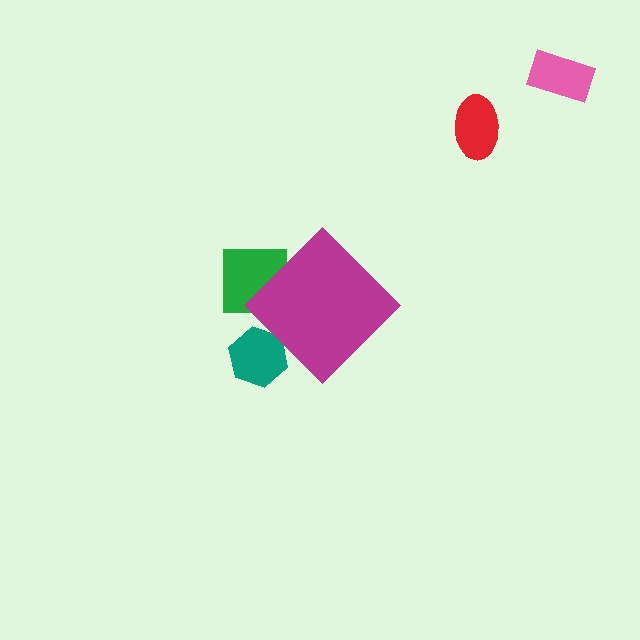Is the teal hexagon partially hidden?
Yes, the teal hexagon is partially hidden behind the magenta diamond.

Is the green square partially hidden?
Yes, the green square is partially hidden behind the magenta diamond.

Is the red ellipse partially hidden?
No, the red ellipse is fully visible.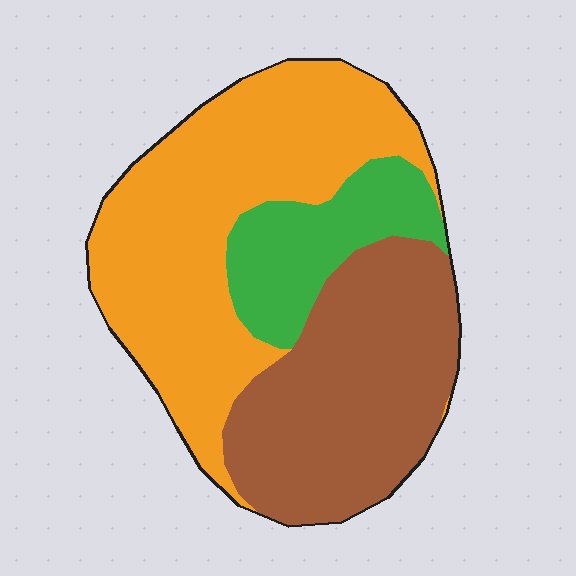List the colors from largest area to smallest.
From largest to smallest: orange, brown, green.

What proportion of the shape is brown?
Brown covers 36% of the shape.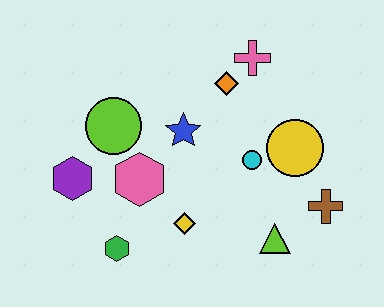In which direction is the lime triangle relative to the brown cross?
The lime triangle is to the left of the brown cross.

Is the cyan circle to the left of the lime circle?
No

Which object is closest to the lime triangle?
The brown cross is closest to the lime triangle.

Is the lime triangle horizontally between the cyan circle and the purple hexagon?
No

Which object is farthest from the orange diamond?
The green hexagon is farthest from the orange diamond.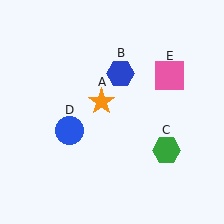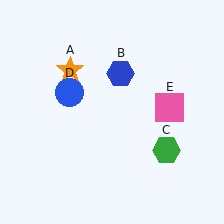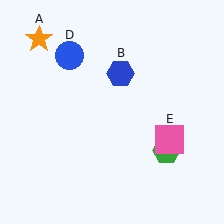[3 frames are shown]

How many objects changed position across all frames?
3 objects changed position: orange star (object A), blue circle (object D), pink square (object E).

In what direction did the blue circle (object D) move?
The blue circle (object D) moved up.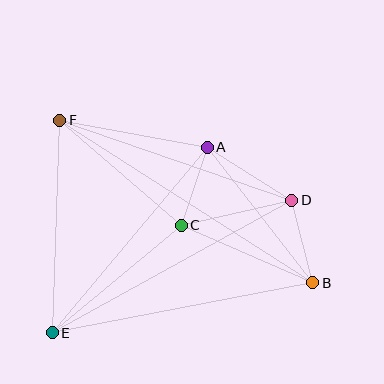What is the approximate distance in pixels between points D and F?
The distance between D and F is approximately 245 pixels.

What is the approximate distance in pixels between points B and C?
The distance between B and C is approximately 143 pixels.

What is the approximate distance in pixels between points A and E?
The distance between A and E is approximately 241 pixels.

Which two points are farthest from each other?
Points B and F are farthest from each other.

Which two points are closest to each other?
Points A and C are closest to each other.